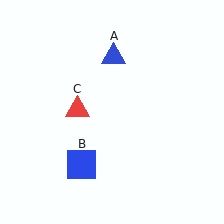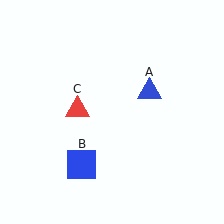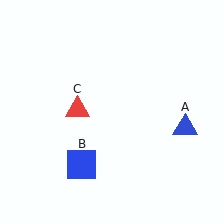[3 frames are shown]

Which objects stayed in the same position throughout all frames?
Blue square (object B) and red triangle (object C) remained stationary.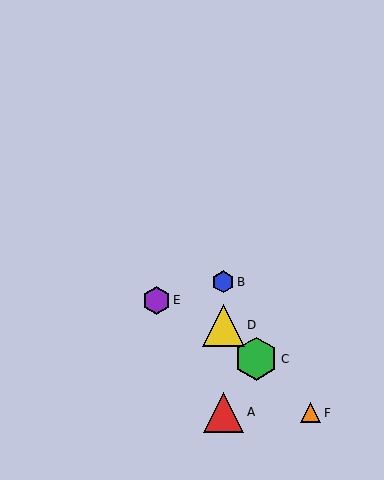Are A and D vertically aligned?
Yes, both are at x≈223.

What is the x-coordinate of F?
Object F is at x≈311.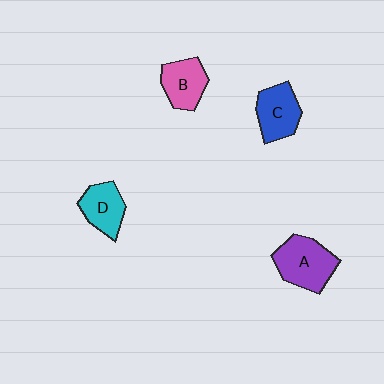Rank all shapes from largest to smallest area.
From largest to smallest: A (purple), C (blue), B (pink), D (cyan).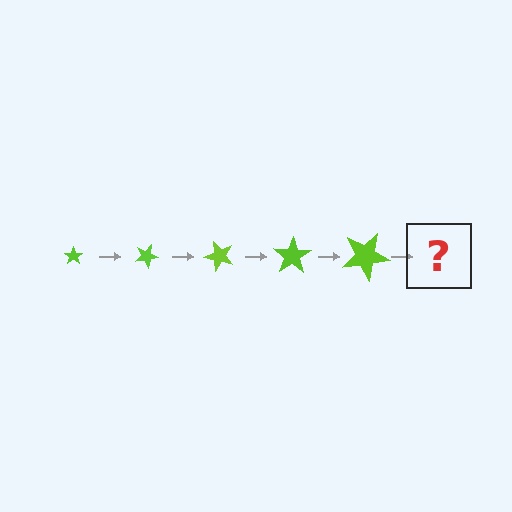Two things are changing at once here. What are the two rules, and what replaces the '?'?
The two rules are that the star grows larger each step and it rotates 25 degrees each step. The '?' should be a star, larger than the previous one and rotated 125 degrees from the start.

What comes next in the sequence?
The next element should be a star, larger than the previous one and rotated 125 degrees from the start.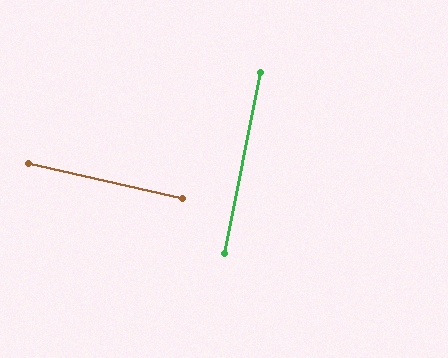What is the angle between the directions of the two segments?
Approximately 88 degrees.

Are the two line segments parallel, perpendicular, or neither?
Perpendicular — they meet at approximately 88°.